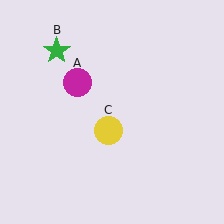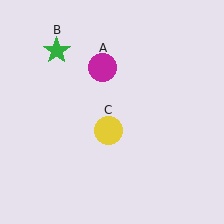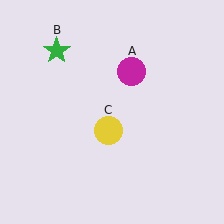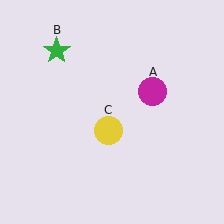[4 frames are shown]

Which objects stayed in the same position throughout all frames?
Green star (object B) and yellow circle (object C) remained stationary.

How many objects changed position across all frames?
1 object changed position: magenta circle (object A).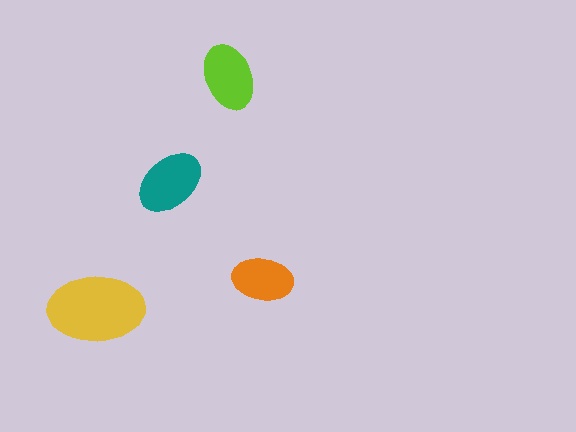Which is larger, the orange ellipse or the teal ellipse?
The teal one.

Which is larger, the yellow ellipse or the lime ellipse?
The yellow one.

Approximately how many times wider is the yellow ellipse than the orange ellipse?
About 1.5 times wider.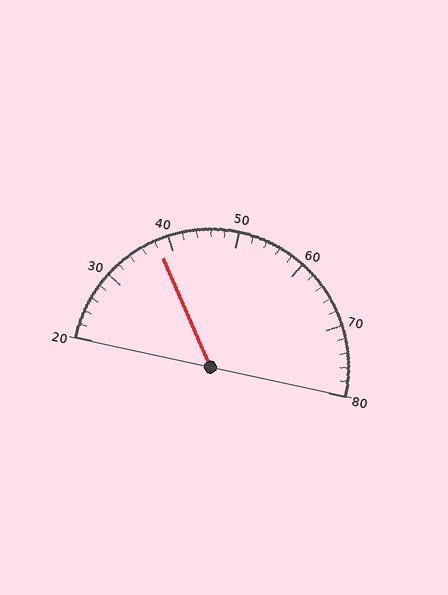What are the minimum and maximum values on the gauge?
The gauge ranges from 20 to 80.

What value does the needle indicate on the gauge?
The needle indicates approximately 38.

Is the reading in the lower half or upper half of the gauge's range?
The reading is in the lower half of the range (20 to 80).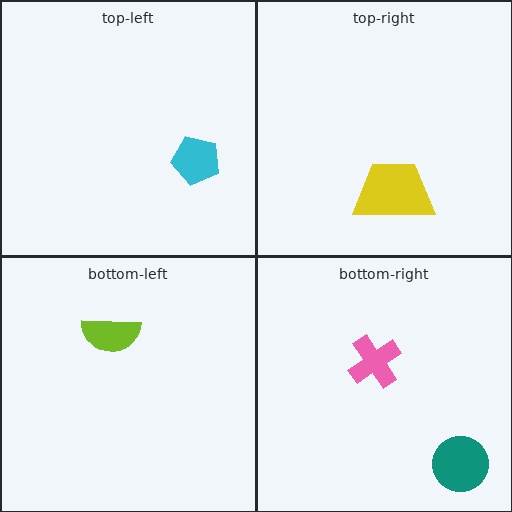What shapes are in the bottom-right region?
The teal circle, the pink cross.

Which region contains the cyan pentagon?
The top-left region.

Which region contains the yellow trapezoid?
The top-right region.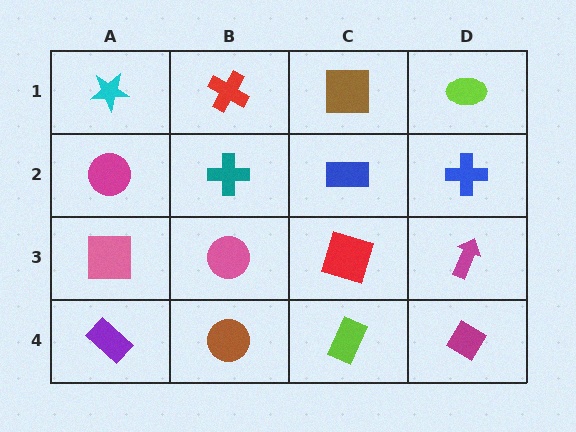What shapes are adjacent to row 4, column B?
A pink circle (row 3, column B), a purple rectangle (row 4, column A), a lime rectangle (row 4, column C).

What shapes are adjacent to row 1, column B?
A teal cross (row 2, column B), a cyan star (row 1, column A), a brown square (row 1, column C).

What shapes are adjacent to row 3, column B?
A teal cross (row 2, column B), a brown circle (row 4, column B), a pink square (row 3, column A), a red square (row 3, column C).